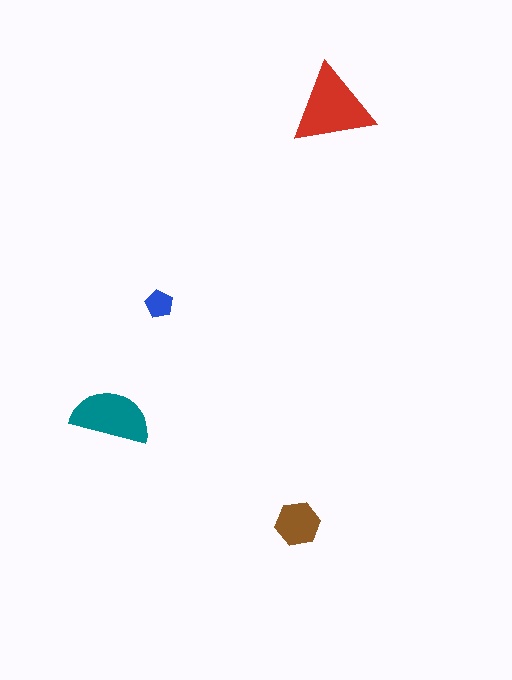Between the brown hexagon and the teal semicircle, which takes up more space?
The teal semicircle.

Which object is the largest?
The red triangle.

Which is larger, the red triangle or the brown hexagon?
The red triangle.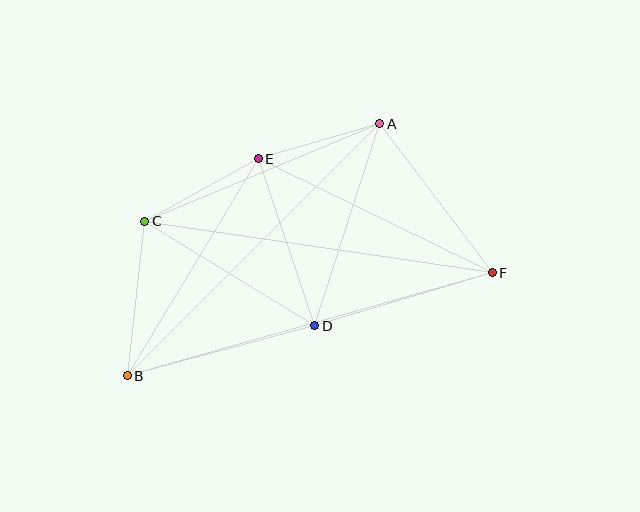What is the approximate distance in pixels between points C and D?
The distance between C and D is approximately 199 pixels.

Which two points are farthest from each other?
Points B and F are farthest from each other.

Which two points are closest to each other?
Points A and E are closest to each other.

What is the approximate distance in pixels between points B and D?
The distance between B and D is approximately 194 pixels.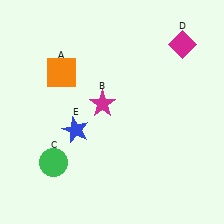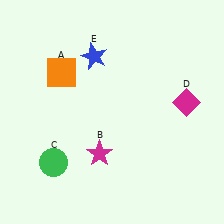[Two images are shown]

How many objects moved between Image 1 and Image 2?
3 objects moved between the two images.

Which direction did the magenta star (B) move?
The magenta star (B) moved down.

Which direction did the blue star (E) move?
The blue star (E) moved up.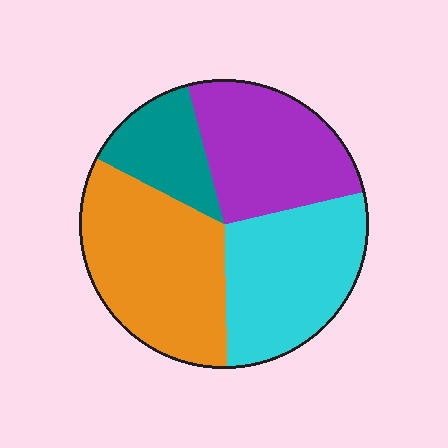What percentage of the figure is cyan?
Cyan covers roughly 30% of the figure.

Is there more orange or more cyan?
Orange.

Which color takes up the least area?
Teal, at roughly 15%.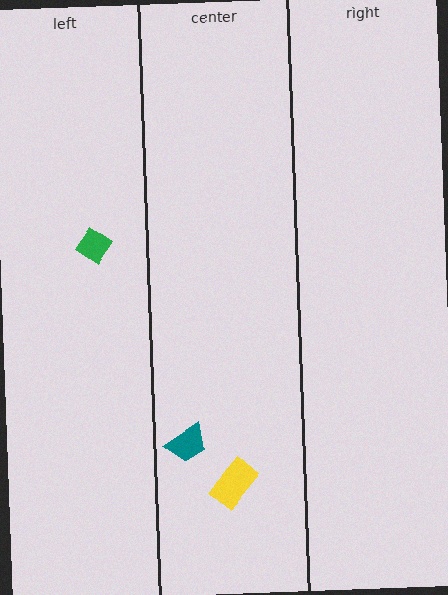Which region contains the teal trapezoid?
The center region.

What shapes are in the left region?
The green diamond.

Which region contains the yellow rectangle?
The center region.